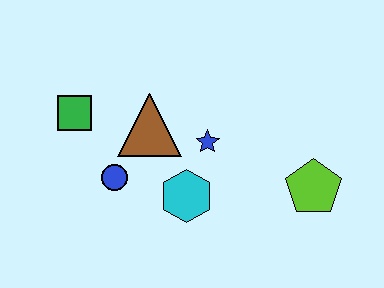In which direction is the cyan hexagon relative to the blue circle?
The cyan hexagon is to the right of the blue circle.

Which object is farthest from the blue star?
The green square is farthest from the blue star.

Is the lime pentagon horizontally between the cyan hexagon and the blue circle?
No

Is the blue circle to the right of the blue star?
No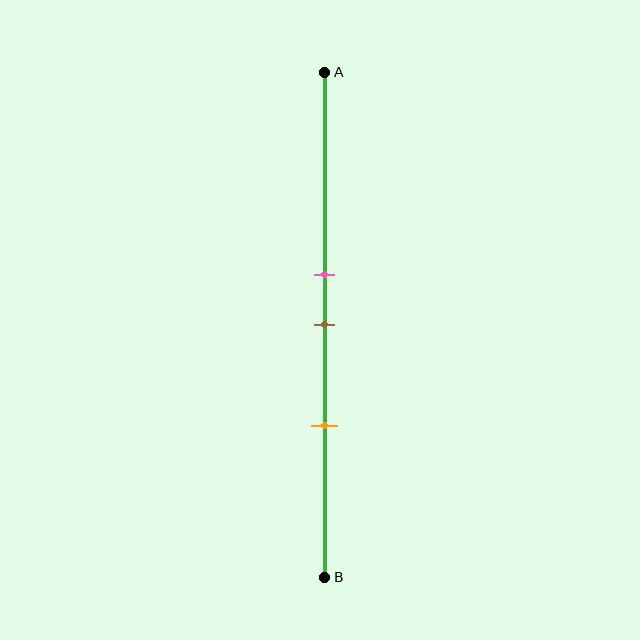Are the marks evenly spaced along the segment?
Yes, the marks are approximately evenly spaced.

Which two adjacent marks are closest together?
The pink and brown marks are the closest adjacent pair.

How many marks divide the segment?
There are 3 marks dividing the segment.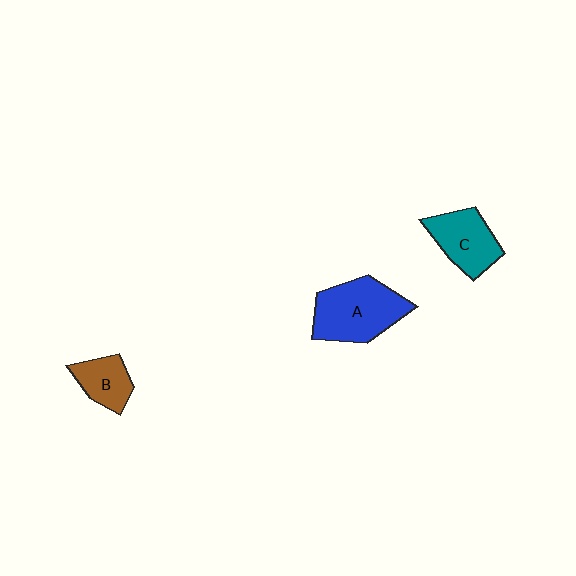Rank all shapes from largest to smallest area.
From largest to smallest: A (blue), C (teal), B (brown).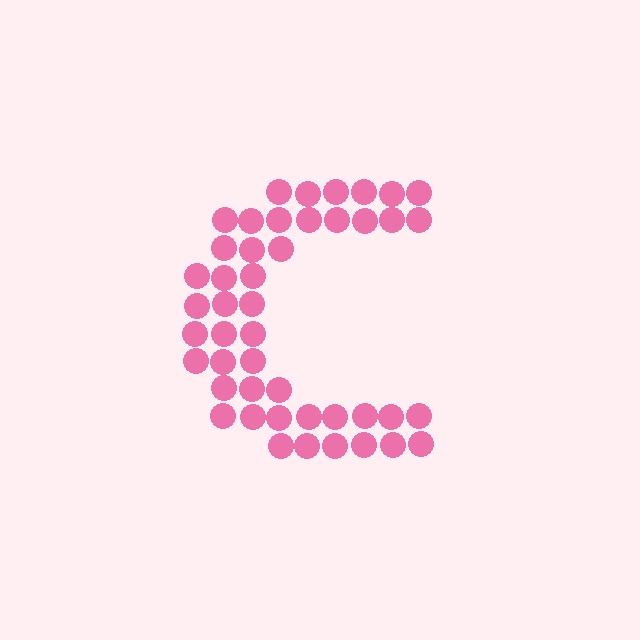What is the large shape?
The large shape is the letter C.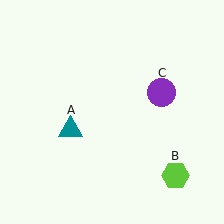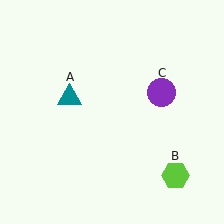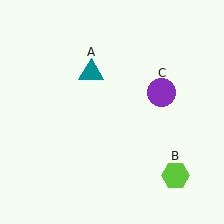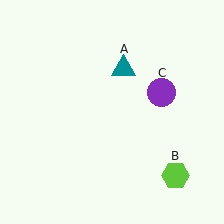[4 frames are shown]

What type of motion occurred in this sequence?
The teal triangle (object A) rotated clockwise around the center of the scene.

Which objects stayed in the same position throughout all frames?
Lime hexagon (object B) and purple circle (object C) remained stationary.